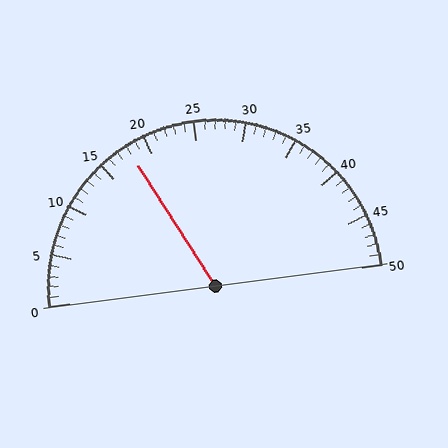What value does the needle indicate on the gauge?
The needle indicates approximately 18.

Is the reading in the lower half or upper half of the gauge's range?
The reading is in the lower half of the range (0 to 50).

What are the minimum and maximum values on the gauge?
The gauge ranges from 0 to 50.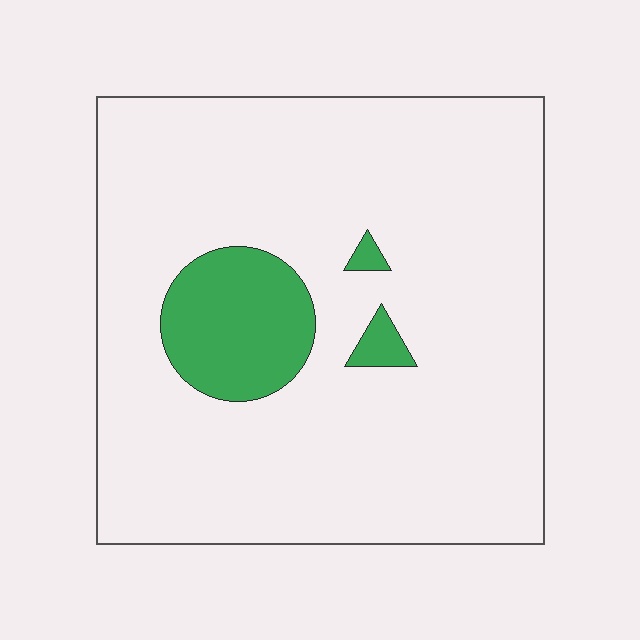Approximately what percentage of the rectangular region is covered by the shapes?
Approximately 10%.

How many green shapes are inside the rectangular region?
3.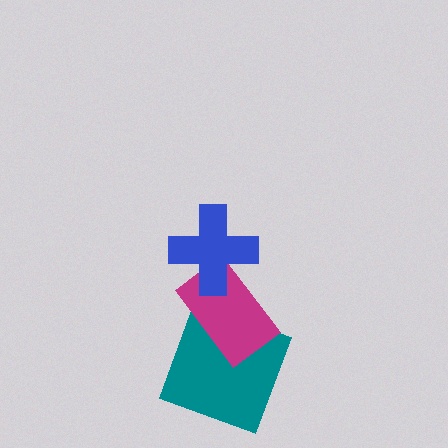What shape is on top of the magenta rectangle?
The blue cross is on top of the magenta rectangle.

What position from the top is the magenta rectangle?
The magenta rectangle is 2nd from the top.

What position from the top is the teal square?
The teal square is 3rd from the top.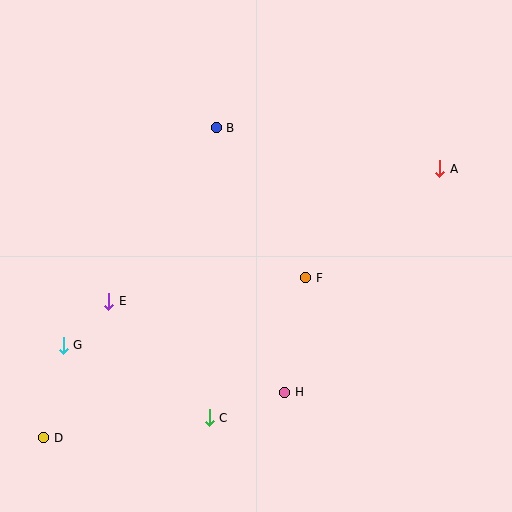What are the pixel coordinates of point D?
Point D is at (44, 438).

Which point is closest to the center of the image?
Point F at (306, 278) is closest to the center.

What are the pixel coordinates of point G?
Point G is at (63, 345).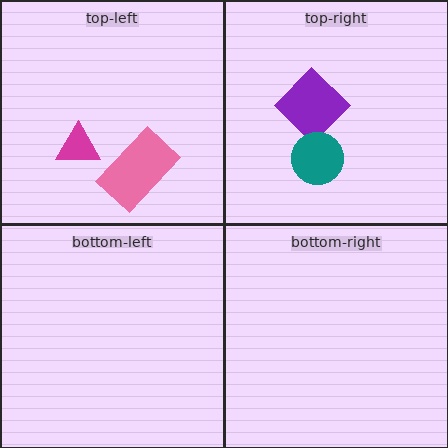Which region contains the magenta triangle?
The top-left region.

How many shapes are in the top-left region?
2.